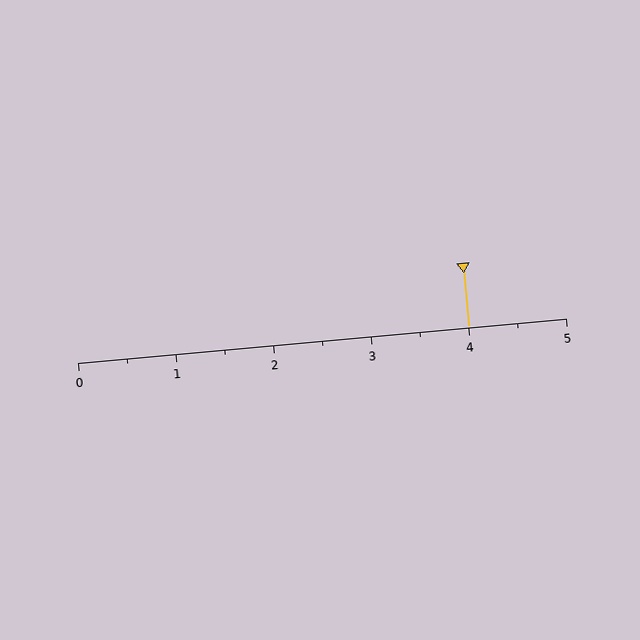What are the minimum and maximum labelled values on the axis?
The axis runs from 0 to 5.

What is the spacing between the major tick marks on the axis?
The major ticks are spaced 1 apart.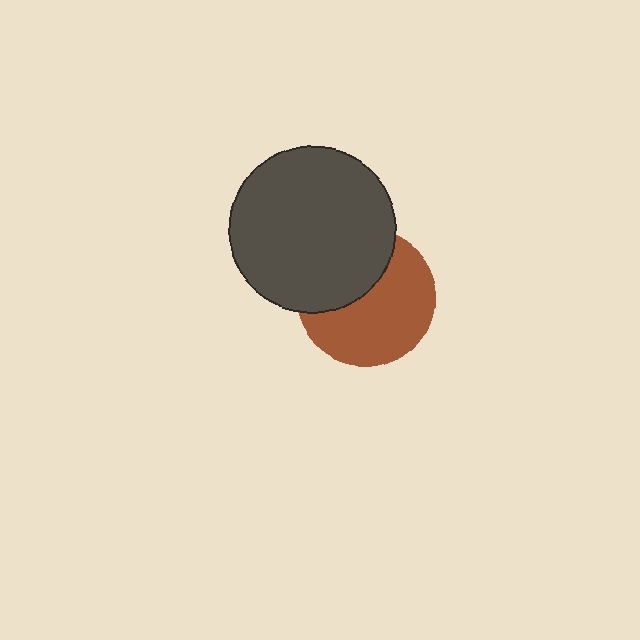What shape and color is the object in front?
The object in front is a dark gray circle.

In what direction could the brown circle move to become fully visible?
The brown circle could move toward the lower-right. That would shift it out from behind the dark gray circle entirely.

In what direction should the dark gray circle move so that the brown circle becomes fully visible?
The dark gray circle should move toward the upper-left. That is the shortest direction to clear the overlap and leave the brown circle fully visible.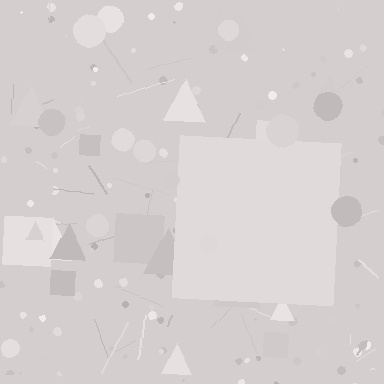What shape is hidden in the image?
A square is hidden in the image.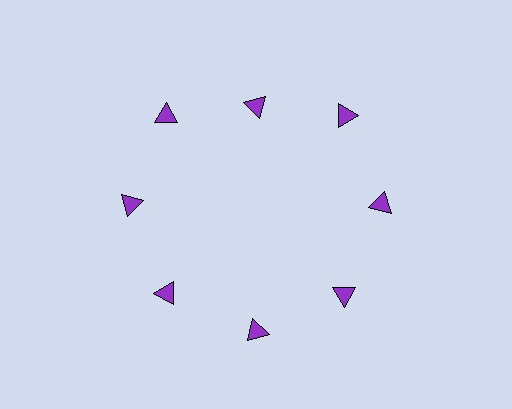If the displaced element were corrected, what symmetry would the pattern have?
It would have 8-fold rotational symmetry — the pattern would map onto itself every 45 degrees.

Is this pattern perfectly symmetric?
No. The 8 purple triangles are arranged in a ring, but one element near the 12 o'clock position is pulled inward toward the center, breaking the 8-fold rotational symmetry.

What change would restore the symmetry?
The symmetry would be restored by moving it outward, back onto the ring so that all 8 triangles sit at equal angles and equal distance from the center.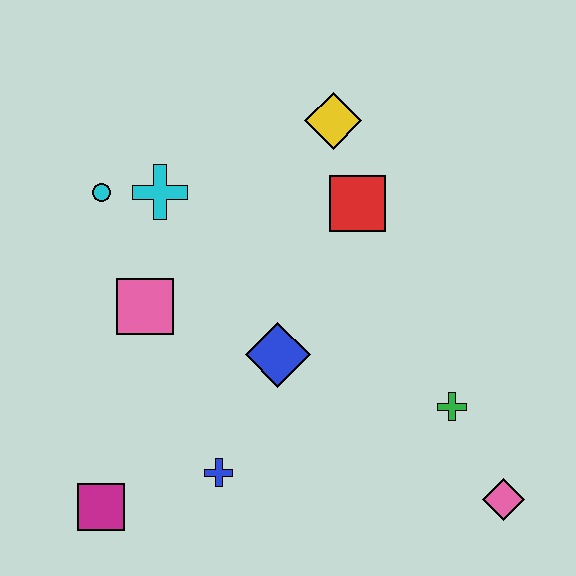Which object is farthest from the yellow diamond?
The magenta square is farthest from the yellow diamond.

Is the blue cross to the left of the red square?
Yes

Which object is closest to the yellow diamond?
The red square is closest to the yellow diamond.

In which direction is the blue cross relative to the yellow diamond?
The blue cross is below the yellow diamond.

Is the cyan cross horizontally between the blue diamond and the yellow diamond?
No